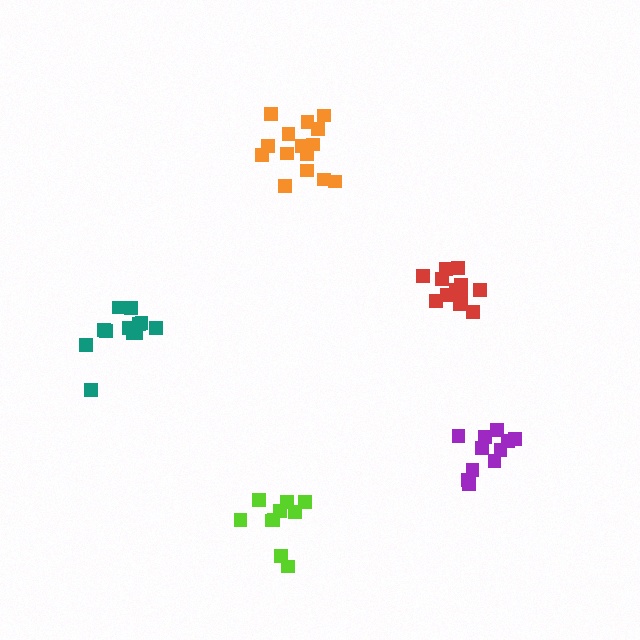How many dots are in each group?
Group 1: 15 dots, Group 2: 11 dots, Group 3: 12 dots, Group 4: 14 dots, Group 5: 10 dots (62 total).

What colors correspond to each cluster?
The clusters are colored: orange, purple, teal, red, lime.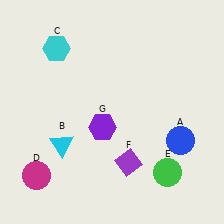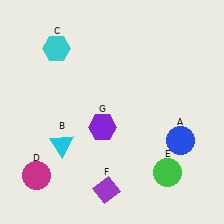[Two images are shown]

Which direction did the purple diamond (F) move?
The purple diamond (F) moved down.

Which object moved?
The purple diamond (F) moved down.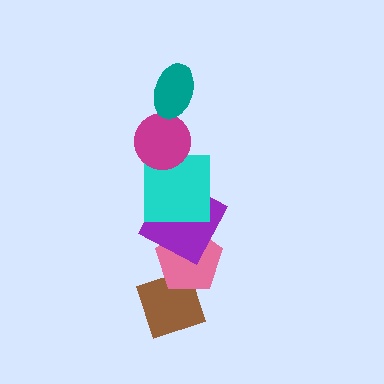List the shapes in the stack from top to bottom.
From top to bottom: the teal ellipse, the magenta circle, the cyan square, the purple square, the pink pentagon, the brown diamond.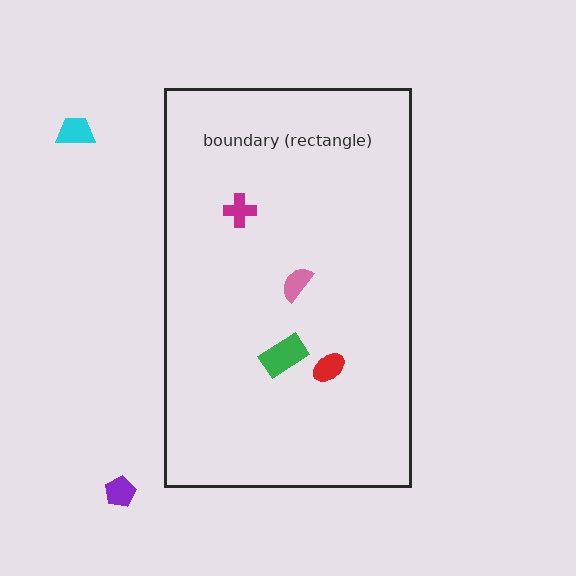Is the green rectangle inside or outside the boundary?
Inside.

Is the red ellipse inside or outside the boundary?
Inside.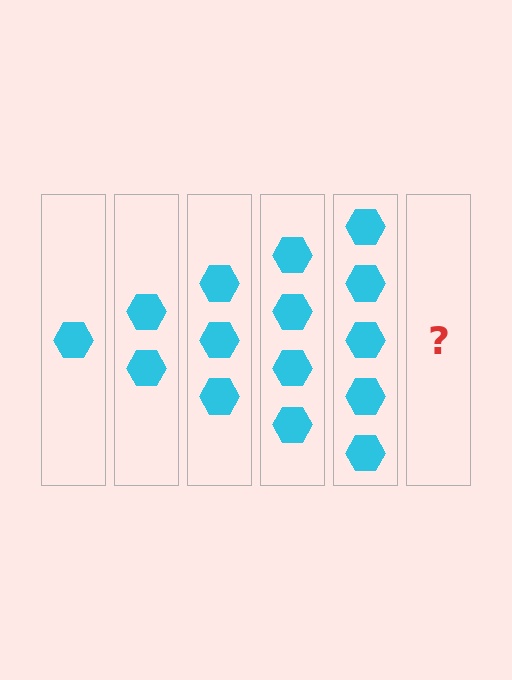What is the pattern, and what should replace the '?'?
The pattern is that each step adds one more hexagon. The '?' should be 6 hexagons.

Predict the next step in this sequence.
The next step is 6 hexagons.